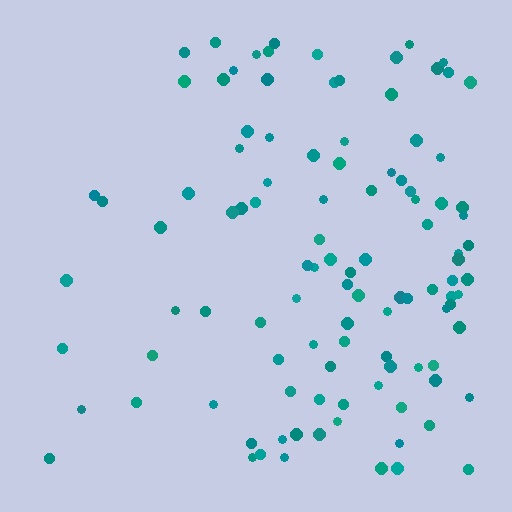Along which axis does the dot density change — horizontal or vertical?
Horizontal.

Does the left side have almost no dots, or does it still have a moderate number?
Still a moderate number, just noticeably fewer than the right.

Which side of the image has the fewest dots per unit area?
The left.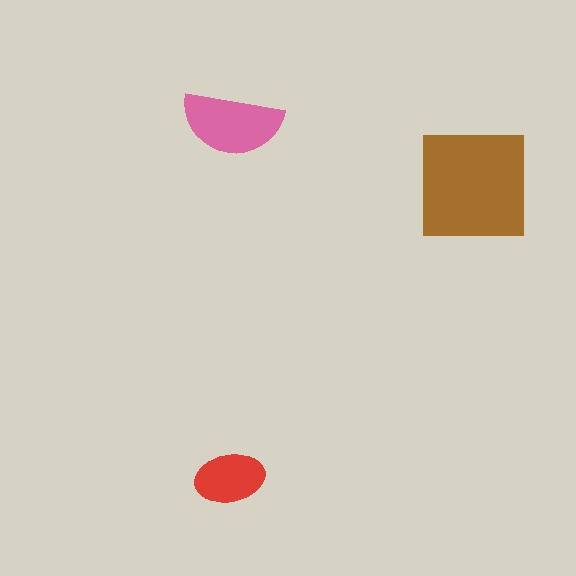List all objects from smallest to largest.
The red ellipse, the pink semicircle, the brown square.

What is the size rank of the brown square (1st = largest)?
1st.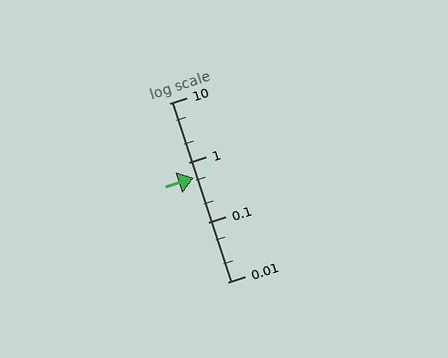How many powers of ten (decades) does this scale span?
The scale spans 3 decades, from 0.01 to 10.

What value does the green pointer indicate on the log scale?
The pointer indicates approximately 0.55.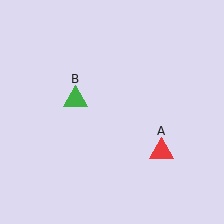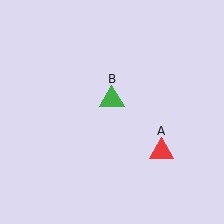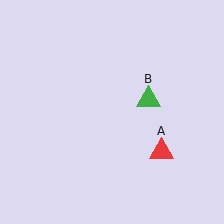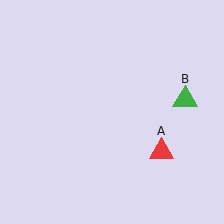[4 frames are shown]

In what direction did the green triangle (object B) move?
The green triangle (object B) moved right.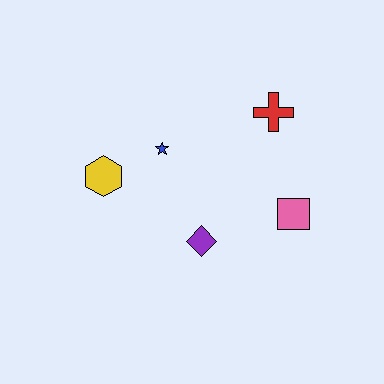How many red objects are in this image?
There is 1 red object.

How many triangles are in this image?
There are no triangles.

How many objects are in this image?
There are 5 objects.